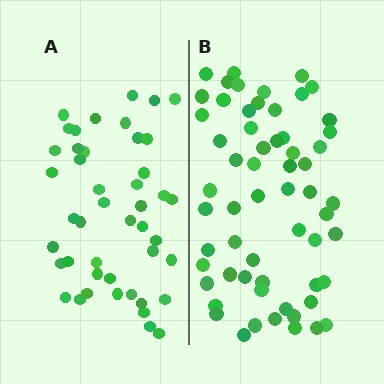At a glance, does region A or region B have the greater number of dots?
Region B (the right region) has more dots.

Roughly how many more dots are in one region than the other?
Region B has approximately 15 more dots than region A.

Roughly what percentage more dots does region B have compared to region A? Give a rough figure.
About 35% more.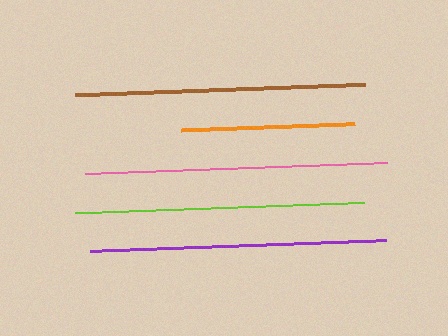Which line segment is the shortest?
The orange line is the shortest at approximately 174 pixels.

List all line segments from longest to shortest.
From longest to shortest: pink, purple, lime, brown, orange.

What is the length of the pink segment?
The pink segment is approximately 303 pixels long.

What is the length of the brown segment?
The brown segment is approximately 289 pixels long.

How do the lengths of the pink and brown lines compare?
The pink and brown lines are approximately the same length.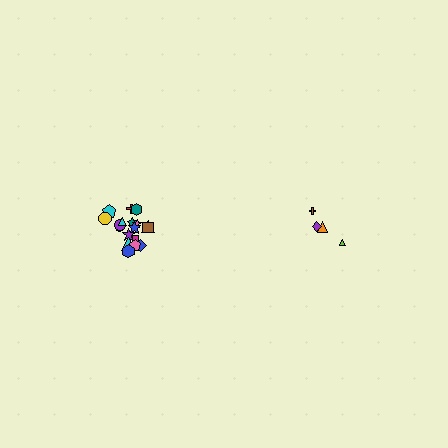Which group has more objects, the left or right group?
The left group.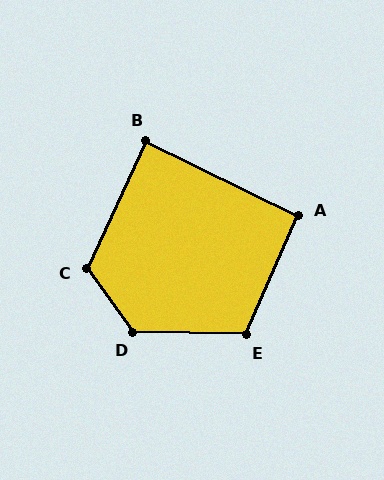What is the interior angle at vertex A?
Approximately 93 degrees (approximately right).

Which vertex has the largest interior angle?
D, at approximately 128 degrees.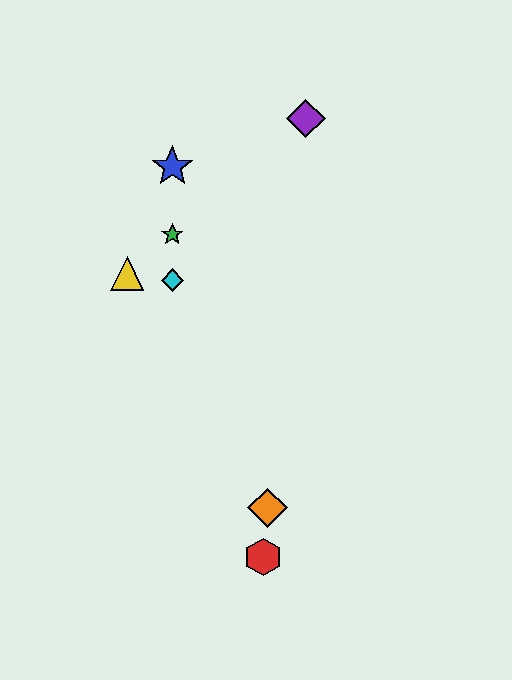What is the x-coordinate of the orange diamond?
The orange diamond is at x≈268.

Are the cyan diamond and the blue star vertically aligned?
Yes, both are at x≈172.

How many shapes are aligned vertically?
3 shapes (the blue star, the green star, the cyan diamond) are aligned vertically.